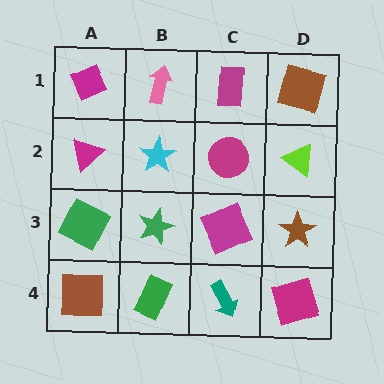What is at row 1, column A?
A magenta diamond.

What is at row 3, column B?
A green star.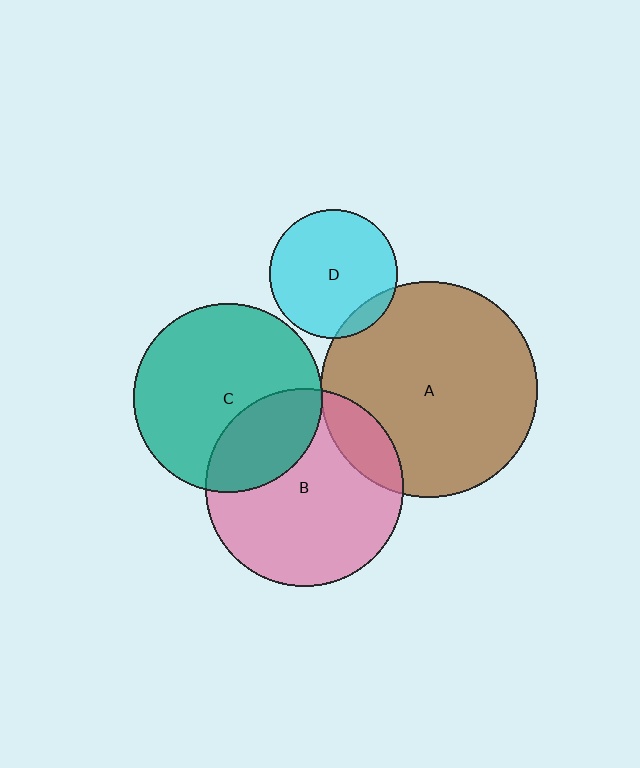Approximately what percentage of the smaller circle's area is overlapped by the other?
Approximately 5%.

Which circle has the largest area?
Circle A (brown).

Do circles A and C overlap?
Yes.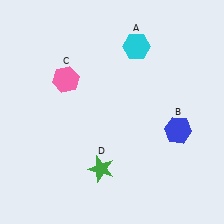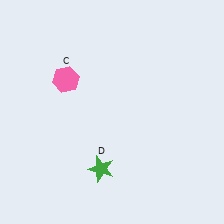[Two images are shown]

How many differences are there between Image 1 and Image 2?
There are 2 differences between the two images.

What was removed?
The blue hexagon (B), the cyan hexagon (A) were removed in Image 2.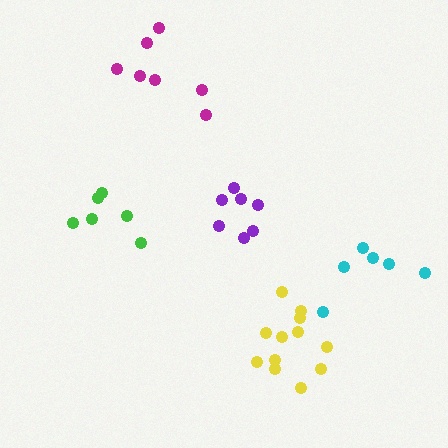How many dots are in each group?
Group 1: 7 dots, Group 2: 7 dots, Group 3: 6 dots, Group 4: 6 dots, Group 5: 12 dots (38 total).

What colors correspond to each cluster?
The clusters are colored: purple, magenta, green, cyan, yellow.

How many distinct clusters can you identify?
There are 5 distinct clusters.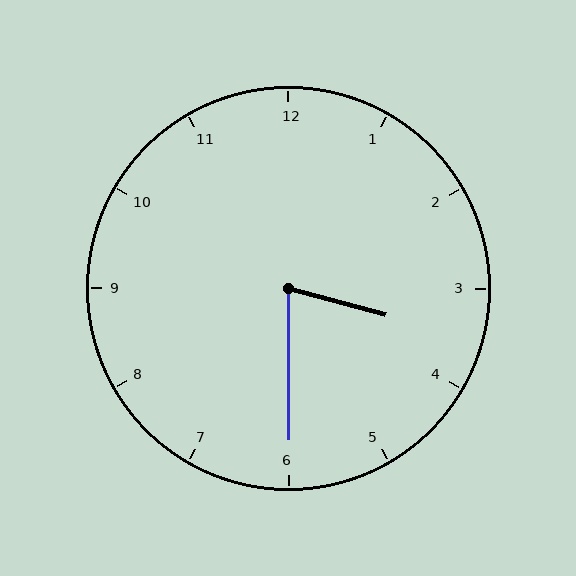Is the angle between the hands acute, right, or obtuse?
It is acute.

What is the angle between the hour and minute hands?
Approximately 75 degrees.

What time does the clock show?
3:30.